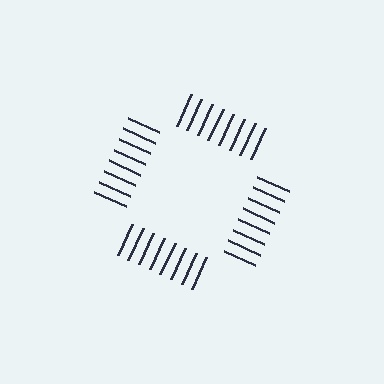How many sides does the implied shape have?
4 sides — the line-ends trace a square.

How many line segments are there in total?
32 — 8 along each of the 4 edges.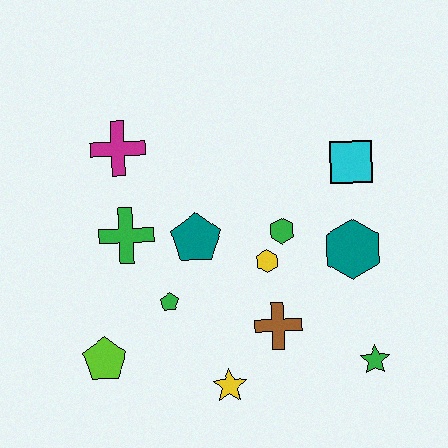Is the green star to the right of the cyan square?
Yes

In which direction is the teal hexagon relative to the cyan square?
The teal hexagon is below the cyan square.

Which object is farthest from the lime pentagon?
The cyan square is farthest from the lime pentagon.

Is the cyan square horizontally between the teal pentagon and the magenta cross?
No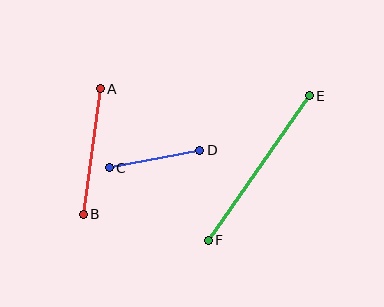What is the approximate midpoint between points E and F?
The midpoint is at approximately (259, 168) pixels.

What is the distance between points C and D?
The distance is approximately 92 pixels.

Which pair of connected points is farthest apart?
Points E and F are farthest apart.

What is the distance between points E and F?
The distance is approximately 176 pixels.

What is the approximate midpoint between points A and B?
The midpoint is at approximately (92, 152) pixels.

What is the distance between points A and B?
The distance is approximately 126 pixels.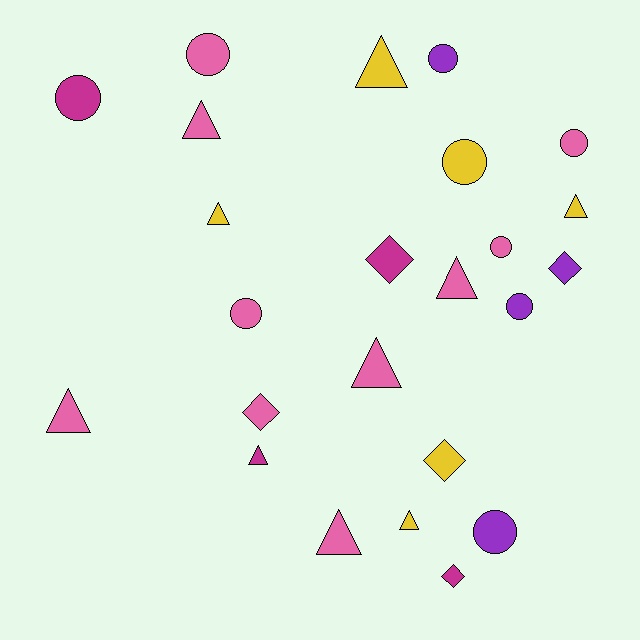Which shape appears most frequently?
Triangle, with 10 objects.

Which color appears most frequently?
Pink, with 10 objects.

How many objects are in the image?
There are 24 objects.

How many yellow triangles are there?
There are 4 yellow triangles.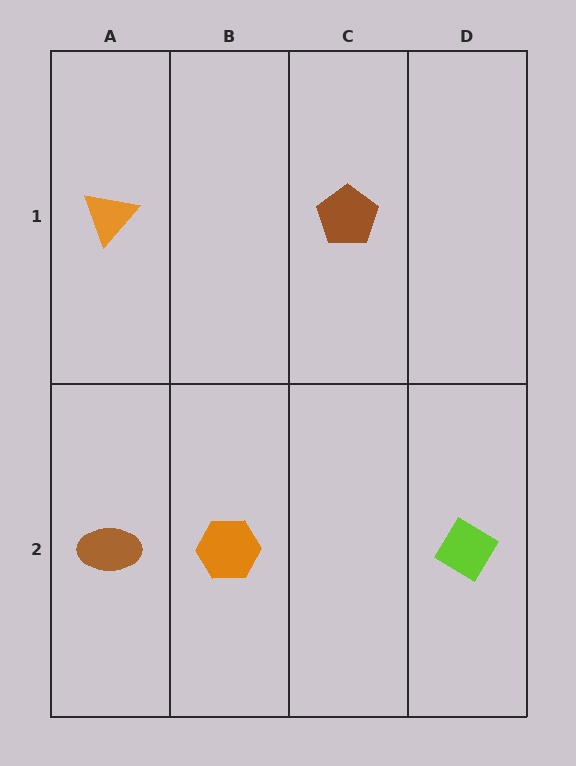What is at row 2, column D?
A lime diamond.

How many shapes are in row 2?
3 shapes.